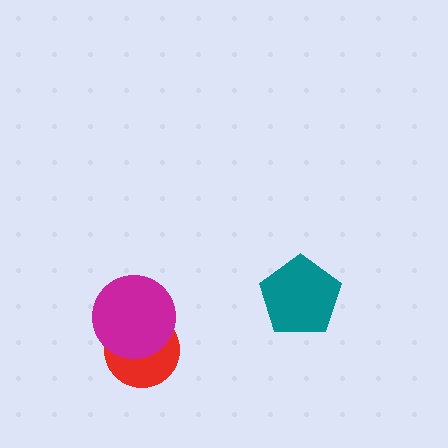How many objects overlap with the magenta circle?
1 object overlaps with the magenta circle.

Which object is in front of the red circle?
The magenta circle is in front of the red circle.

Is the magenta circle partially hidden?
No, no other shape covers it.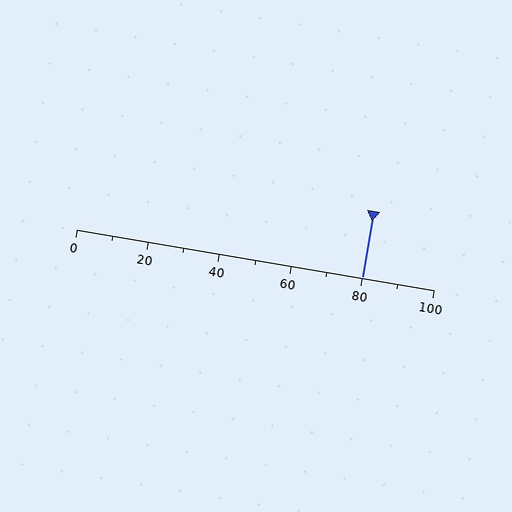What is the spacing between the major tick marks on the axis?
The major ticks are spaced 20 apart.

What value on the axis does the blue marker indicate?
The marker indicates approximately 80.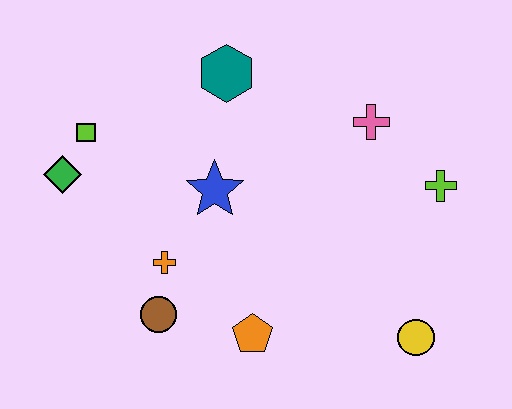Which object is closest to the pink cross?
The lime cross is closest to the pink cross.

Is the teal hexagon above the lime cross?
Yes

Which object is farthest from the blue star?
The yellow circle is farthest from the blue star.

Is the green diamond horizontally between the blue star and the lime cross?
No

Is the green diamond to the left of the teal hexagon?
Yes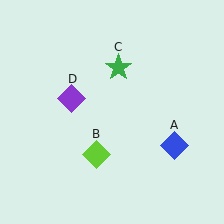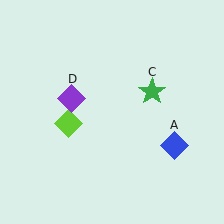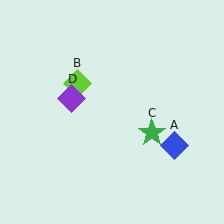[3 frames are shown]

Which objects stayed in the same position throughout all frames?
Blue diamond (object A) and purple diamond (object D) remained stationary.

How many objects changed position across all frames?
2 objects changed position: lime diamond (object B), green star (object C).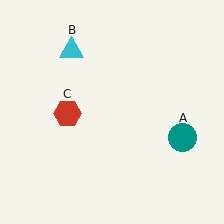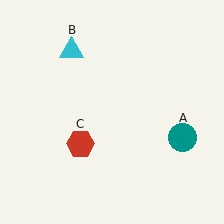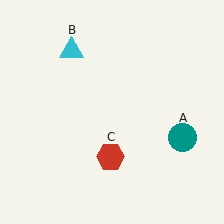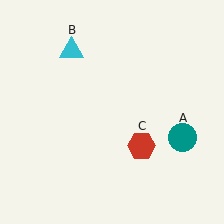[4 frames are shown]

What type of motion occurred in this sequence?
The red hexagon (object C) rotated counterclockwise around the center of the scene.